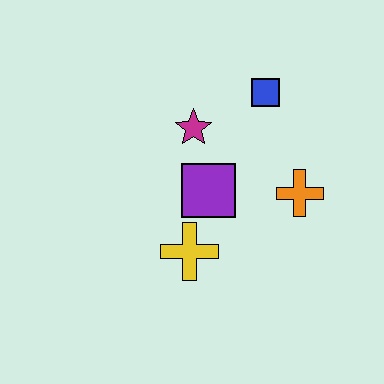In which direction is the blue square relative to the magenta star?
The blue square is to the right of the magenta star.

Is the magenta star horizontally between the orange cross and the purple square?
No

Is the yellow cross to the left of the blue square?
Yes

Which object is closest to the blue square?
The magenta star is closest to the blue square.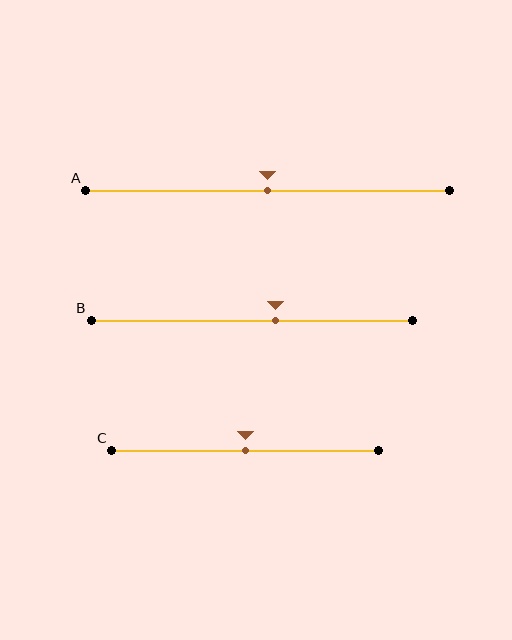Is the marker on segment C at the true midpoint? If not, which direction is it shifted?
Yes, the marker on segment C is at the true midpoint.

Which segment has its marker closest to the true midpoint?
Segment A has its marker closest to the true midpoint.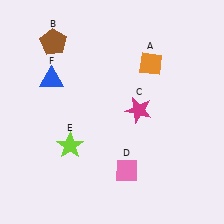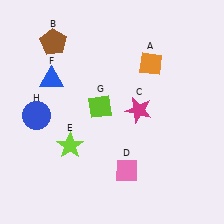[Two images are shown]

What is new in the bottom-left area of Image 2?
A blue circle (H) was added in the bottom-left area of Image 2.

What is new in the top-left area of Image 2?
A lime diamond (G) was added in the top-left area of Image 2.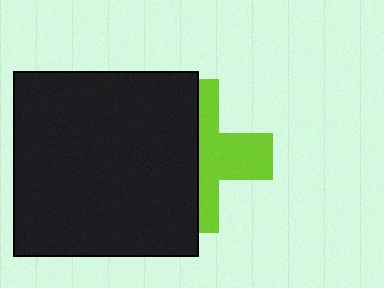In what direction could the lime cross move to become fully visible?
The lime cross could move right. That would shift it out from behind the black square entirely.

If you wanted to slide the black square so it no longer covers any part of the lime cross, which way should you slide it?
Slide it left — that is the most direct way to separate the two shapes.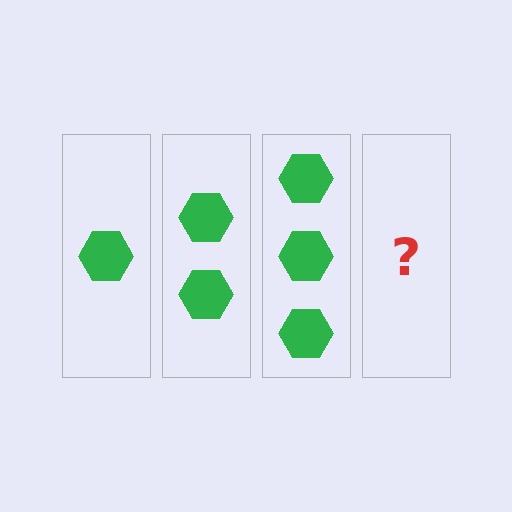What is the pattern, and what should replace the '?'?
The pattern is that each step adds one more hexagon. The '?' should be 4 hexagons.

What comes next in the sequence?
The next element should be 4 hexagons.